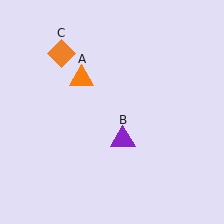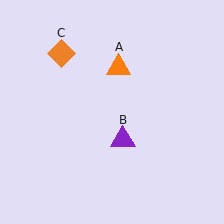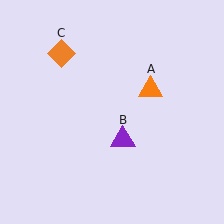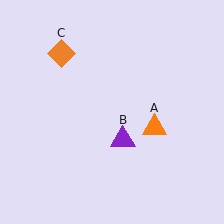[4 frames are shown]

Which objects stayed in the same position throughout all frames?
Purple triangle (object B) and orange diamond (object C) remained stationary.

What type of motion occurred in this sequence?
The orange triangle (object A) rotated clockwise around the center of the scene.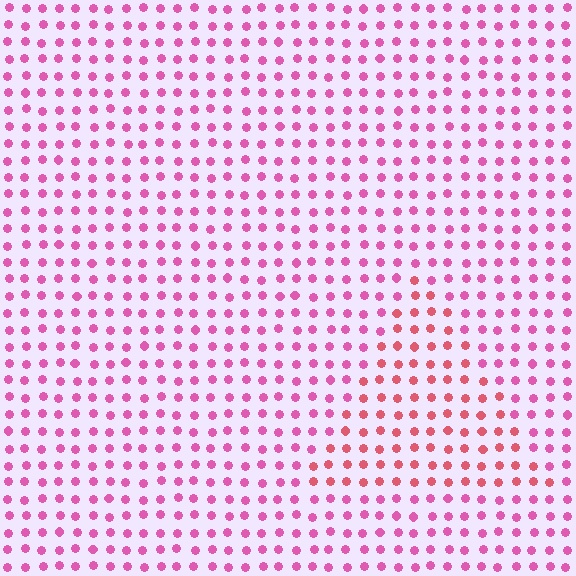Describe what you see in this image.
The image is filled with small pink elements in a uniform arrangement. A triangle-shaped region is visible where the elements are tinted to a slightly different hue, forming a subtle color boundary.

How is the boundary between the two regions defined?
The boundary is defined purely by a slight shift in hue (about 30 degrees). Spacing, size, and orientation are identical on both sides.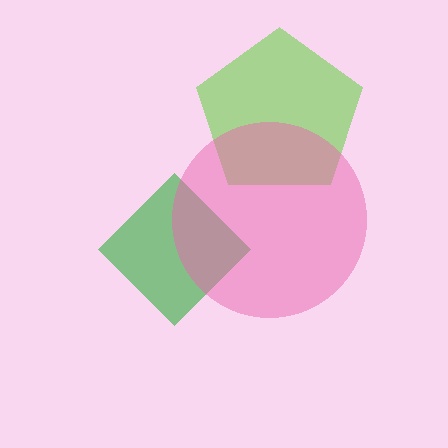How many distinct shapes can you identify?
There are 3 distinct shapes: a lime pentagon, a green diamond, a pink circle.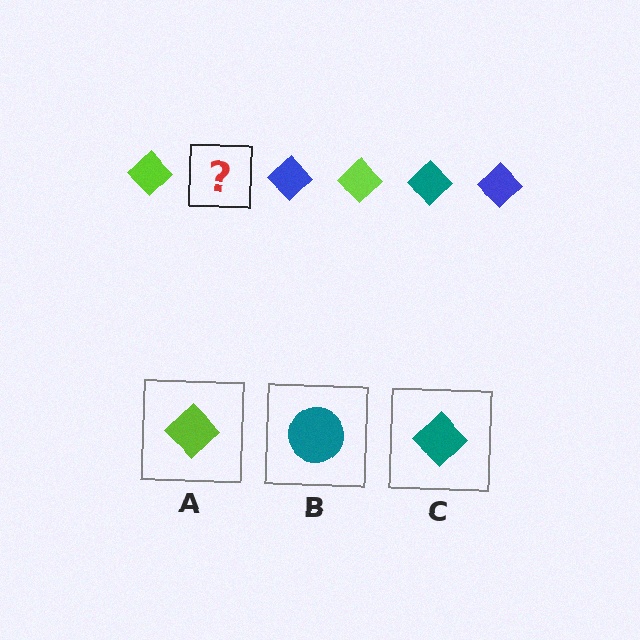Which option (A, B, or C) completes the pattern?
C.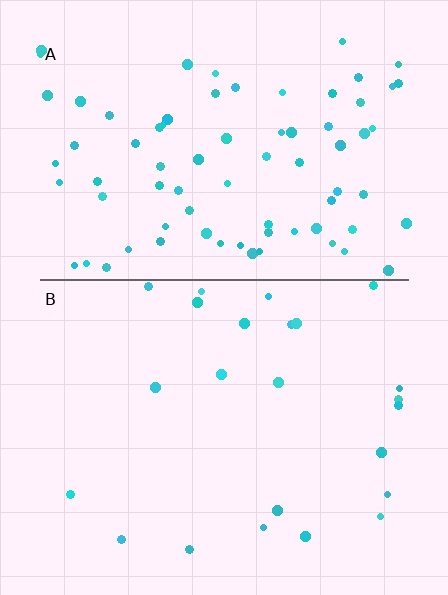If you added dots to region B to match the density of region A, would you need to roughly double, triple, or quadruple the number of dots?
Approximately triple.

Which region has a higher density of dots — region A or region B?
A (the top).